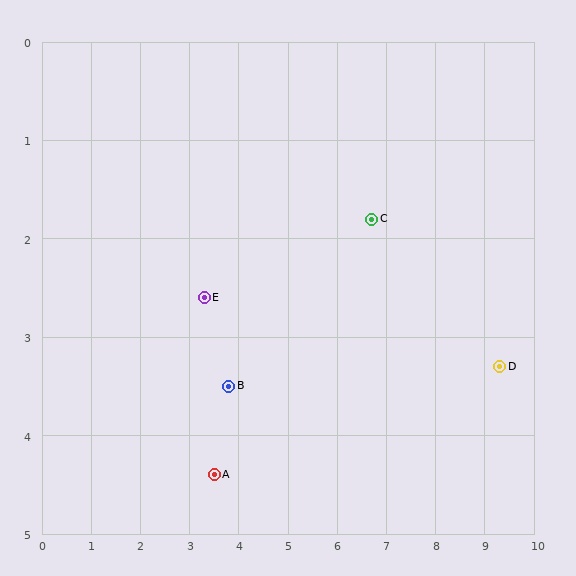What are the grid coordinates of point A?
Point A is at approximately (3.5, 4.4).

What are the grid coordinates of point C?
Point C is at approximately (6.7, 1.8).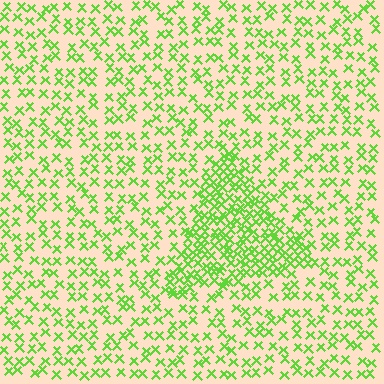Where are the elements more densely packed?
The elements are more densely packed inside the triangle boundary.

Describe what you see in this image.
The image contains small lime elements arranged at two different densities. A triangle-shaped region is visible where the elements are more densely packed than the surrounding area.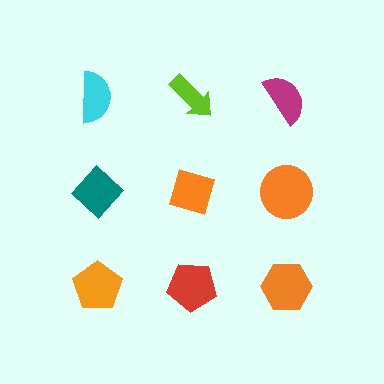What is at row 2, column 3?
An orange circle.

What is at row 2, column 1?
A teal diamond.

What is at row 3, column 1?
An orange pentagon.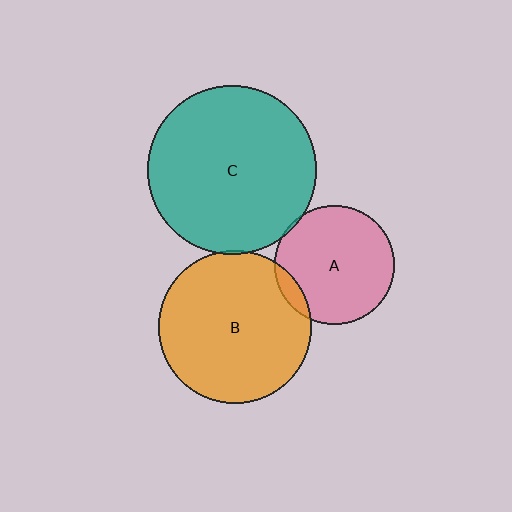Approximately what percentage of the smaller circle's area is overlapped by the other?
Approximately 5%.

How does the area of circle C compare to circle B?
Approximately 1.2 times.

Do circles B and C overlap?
Yes.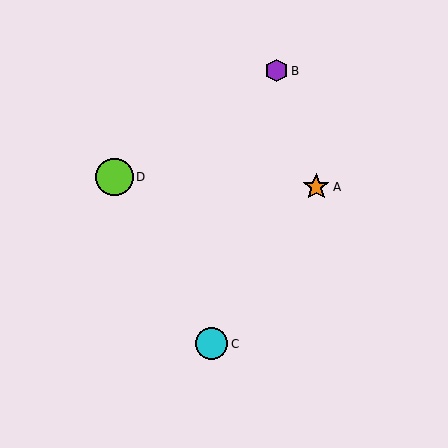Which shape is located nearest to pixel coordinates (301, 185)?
The orange star (labeled A) at (316, 187) is nearest to that location.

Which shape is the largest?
The lime circle (labeled D) is the largest.